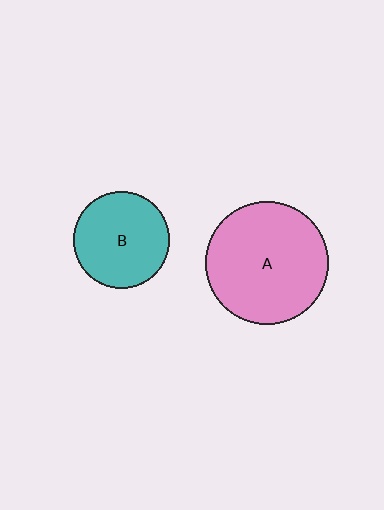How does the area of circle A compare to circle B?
Approximately 1.6 times.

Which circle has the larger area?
Circle A (pink).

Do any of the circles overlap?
No, none of the circles overlap.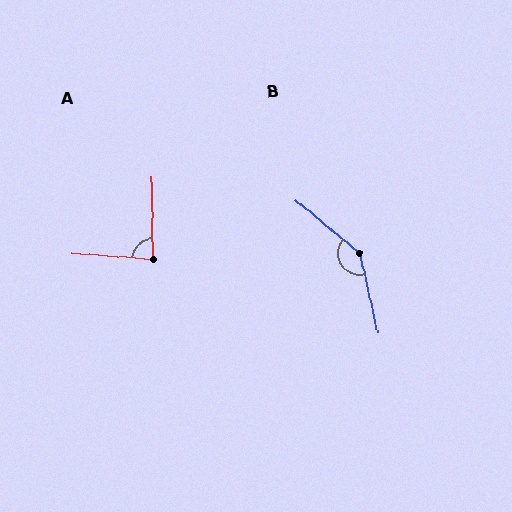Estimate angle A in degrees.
Approximately 85 degrees.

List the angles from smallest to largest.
A (85°), B (142°).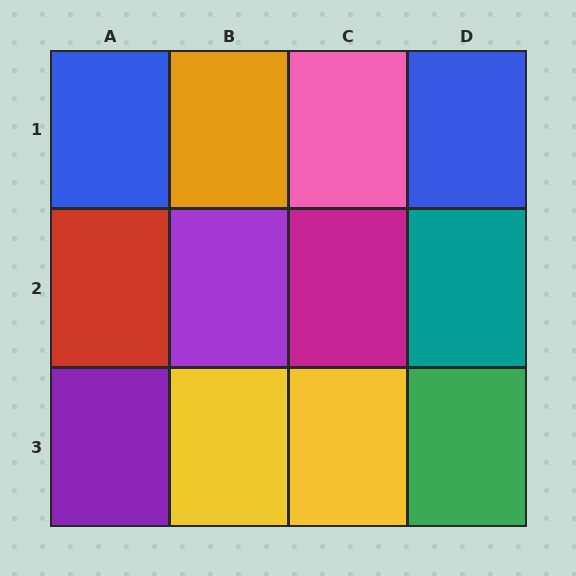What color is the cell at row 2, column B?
Purple.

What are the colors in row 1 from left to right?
Blue, orange, pink, blue.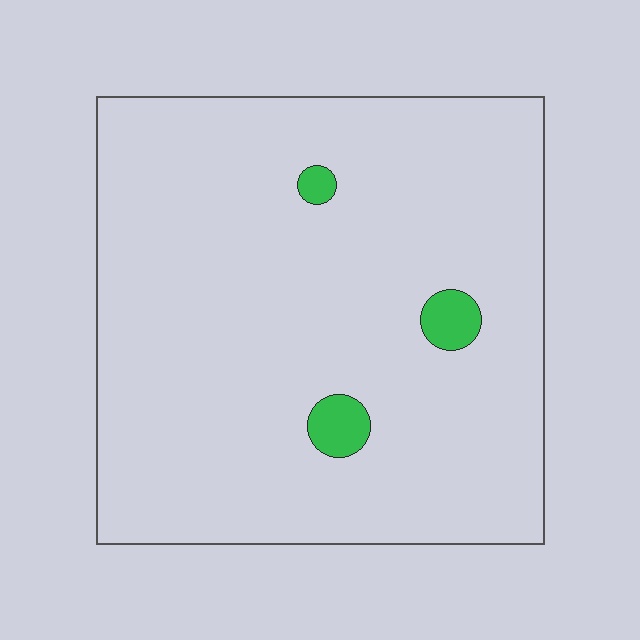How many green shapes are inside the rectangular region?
3.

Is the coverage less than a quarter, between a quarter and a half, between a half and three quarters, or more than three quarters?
Less than a quarter.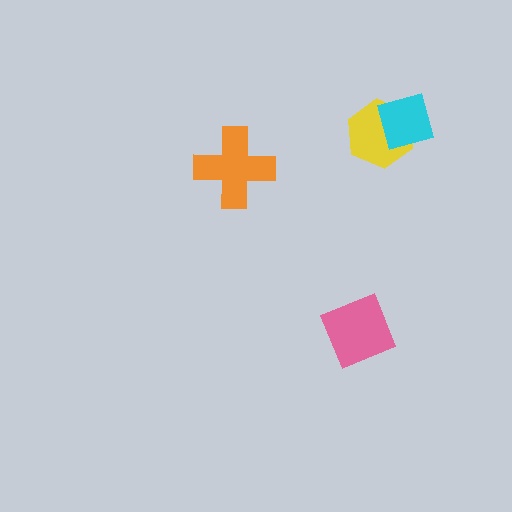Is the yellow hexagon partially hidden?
Yes, it is partially covered by another shape.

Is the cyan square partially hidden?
No, no other shape covers it.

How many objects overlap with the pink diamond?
0 objects overlap with the pink diamond.